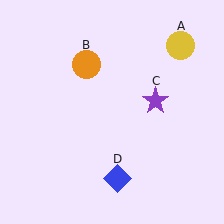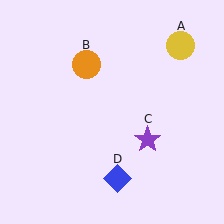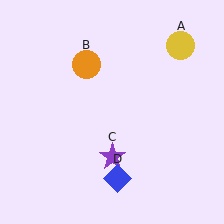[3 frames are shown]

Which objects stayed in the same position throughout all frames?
Yellow circle (object A) and orange circle (object B) and blue diamond (object D) remained stationary.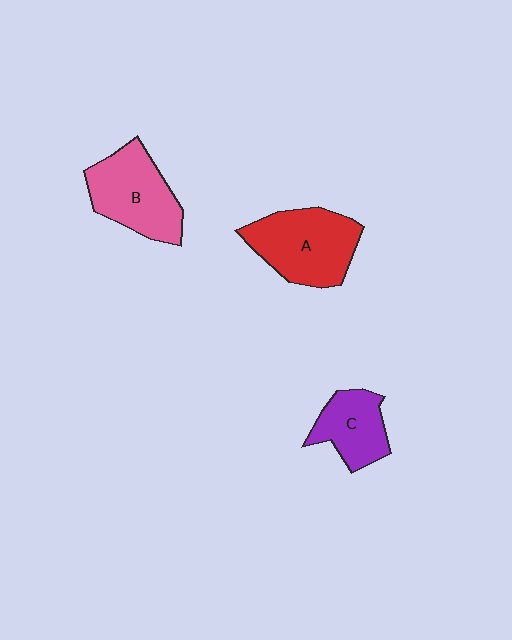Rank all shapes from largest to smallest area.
From largest to smallest: A (red), B (pink), C (purple).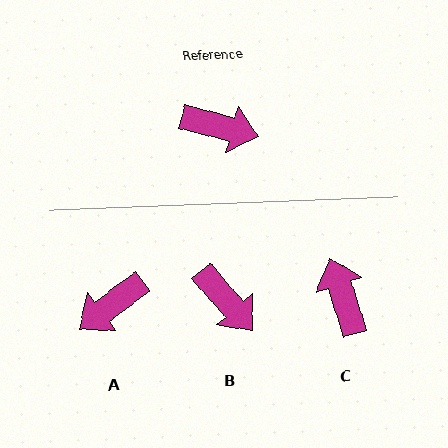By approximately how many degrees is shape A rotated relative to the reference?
Approximately 129 degrees clockwise.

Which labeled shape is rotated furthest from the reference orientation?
A, about 129 degrees away.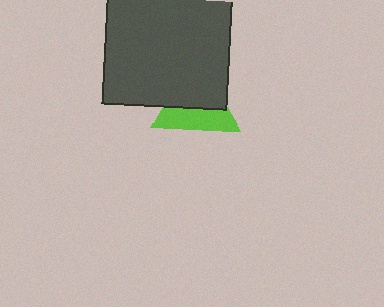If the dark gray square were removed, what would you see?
You would see the complete lime triangle.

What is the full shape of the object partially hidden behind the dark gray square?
The partially hidden object is a lime triangle.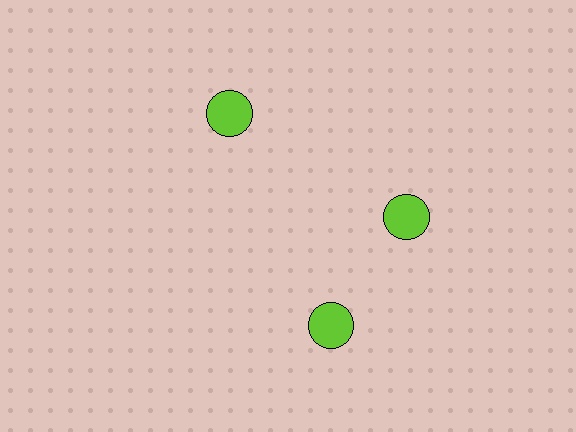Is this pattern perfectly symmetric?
No. The 3 lime circles are arranged in a ring, but one element near the 7 o'clock position is rotated out of alignment along the ring, breaking the 3-fold rotational symmetry.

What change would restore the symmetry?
The symmetry would be restored by rotating it back into even spacing with its neighbors so that all 3 circles sit at equal angles and equal distance from the center.